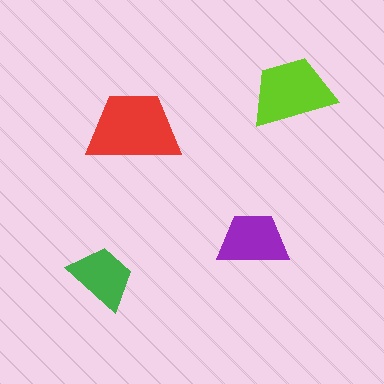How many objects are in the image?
There are 4 objects in the image.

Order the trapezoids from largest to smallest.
the red one, the lime one, the purple one, the green one.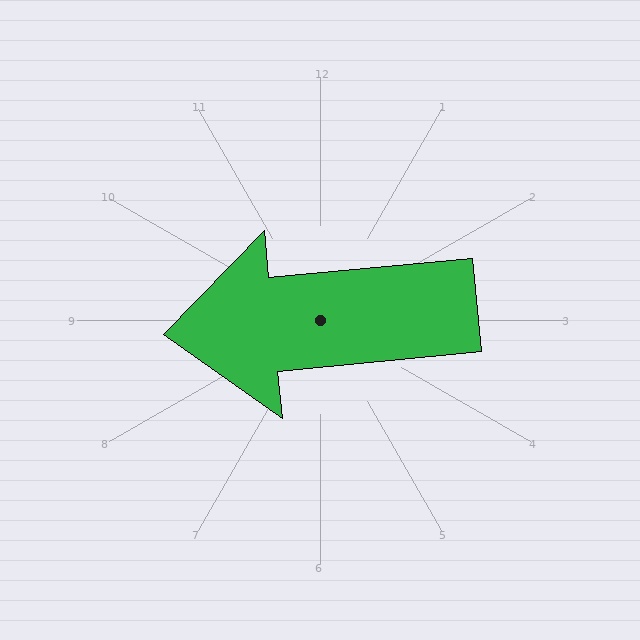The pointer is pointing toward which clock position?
Roughly 9 o'clock.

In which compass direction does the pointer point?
West.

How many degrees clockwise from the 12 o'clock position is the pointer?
Approximately 265 degrees.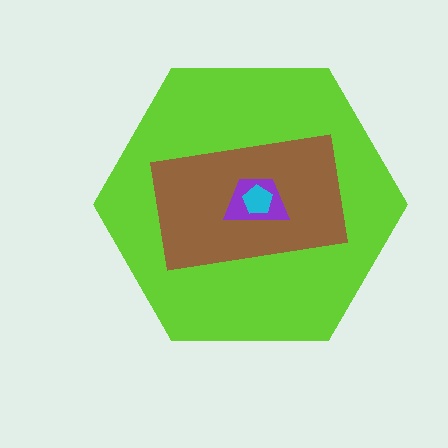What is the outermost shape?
The lime hexagon.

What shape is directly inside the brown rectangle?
The purple trapezoid.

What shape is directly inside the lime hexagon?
The brown rectangle.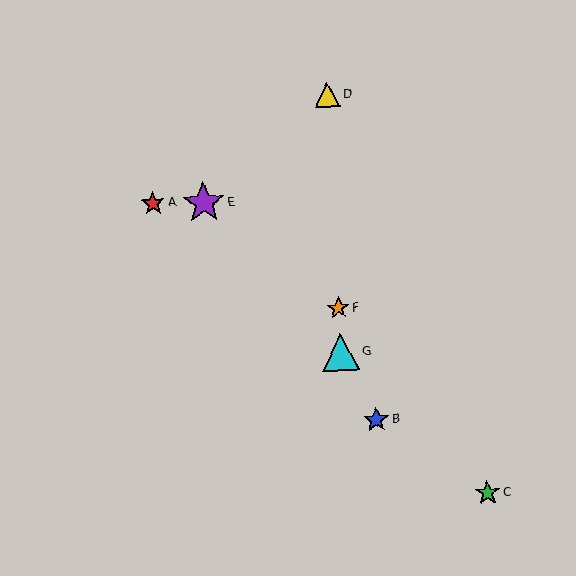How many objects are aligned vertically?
3 objects (D, F, G) are aligned vertically.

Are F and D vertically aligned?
Yes, both are at x≈338.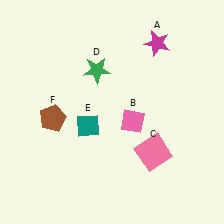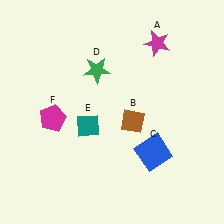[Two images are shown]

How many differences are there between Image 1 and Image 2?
There are 3 differences between the two images.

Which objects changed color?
B changed from pink to brown. C changed from pink to blue. F changed from brown to magenta.